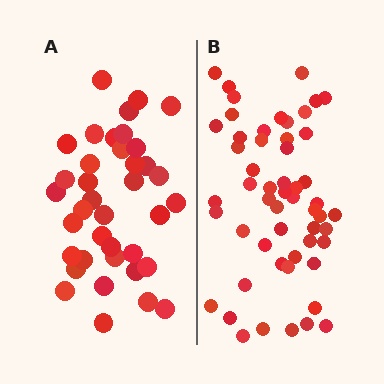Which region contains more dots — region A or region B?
Region B (the right region) has more dots.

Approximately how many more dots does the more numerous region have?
Region B has approximately 15 more dots than region A.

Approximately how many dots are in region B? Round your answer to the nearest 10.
About 50 dots. (The exact count is 54, which rounds to 50.)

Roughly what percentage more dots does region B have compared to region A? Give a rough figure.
About 40% more.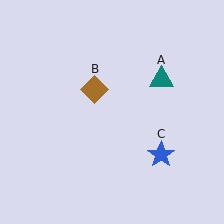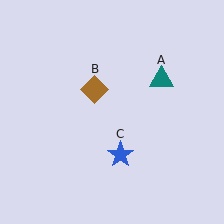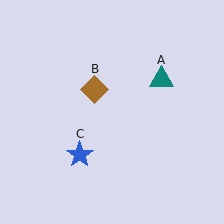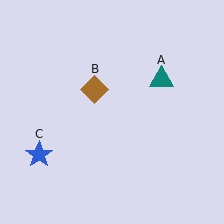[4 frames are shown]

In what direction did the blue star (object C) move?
The blue star (object C) moved left.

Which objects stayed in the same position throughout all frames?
Teal triangle (object A) and brown diamond (object B) remained stationary.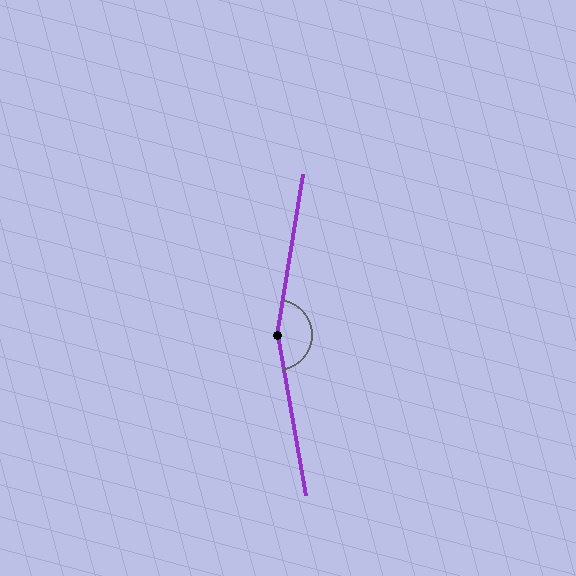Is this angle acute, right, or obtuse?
It is obtuse.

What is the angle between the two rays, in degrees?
Approximately 161 degrees.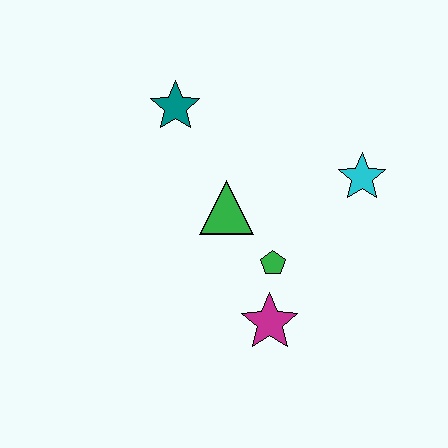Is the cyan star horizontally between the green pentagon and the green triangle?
No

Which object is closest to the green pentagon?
The magenta star is closest to the green pentagon.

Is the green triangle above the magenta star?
Yes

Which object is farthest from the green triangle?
The cyan star is farthest from the green triangle.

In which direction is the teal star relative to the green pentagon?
The teal star is above the green pentagon.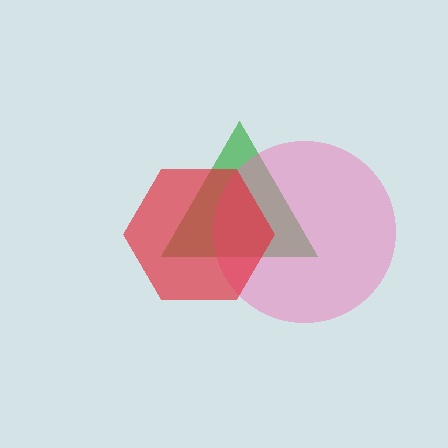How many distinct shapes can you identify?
There are 3 distinct shapes: a green triangle, a pink circle, a red hexagon.